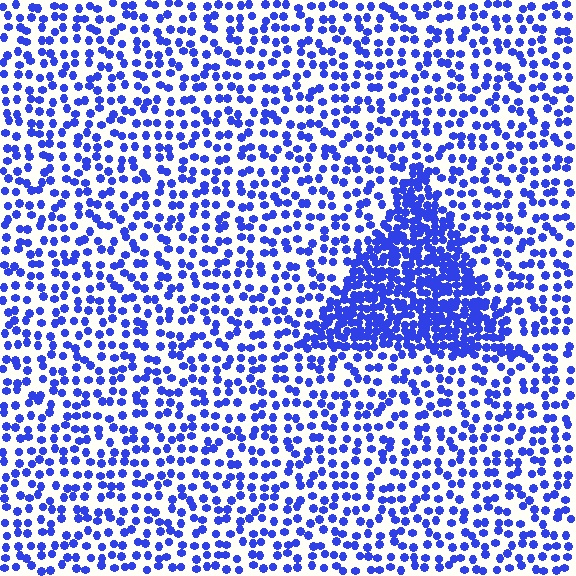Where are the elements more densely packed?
The elements are more densely packed inside the triangle boundary.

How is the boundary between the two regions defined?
The boundary is defined by a change in element density (approximately 2.5x ratio). All elements are the same color, size, and shape.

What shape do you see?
I see a triangle.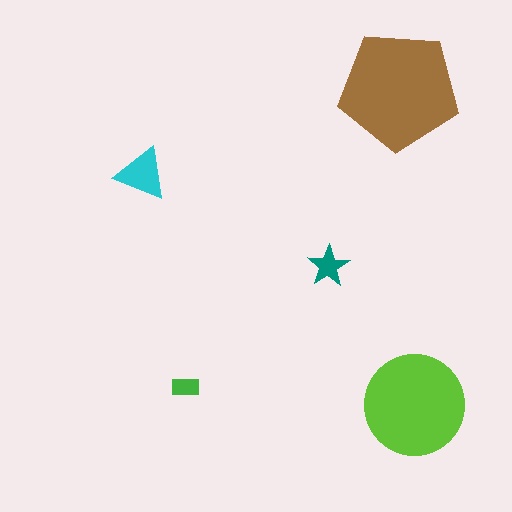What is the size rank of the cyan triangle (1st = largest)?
3rd.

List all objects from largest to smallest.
The brown pentagon, the lime circle, the cyan triangle, the teal star, the green rectangle.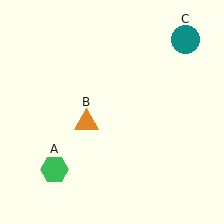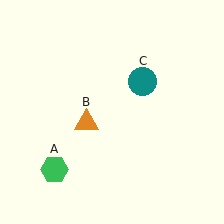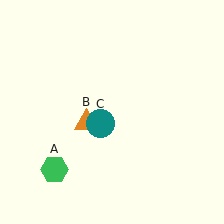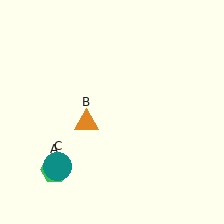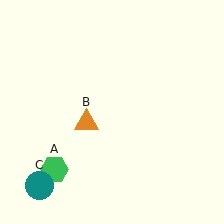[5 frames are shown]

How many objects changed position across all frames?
1 object changed position: teal circle (object C).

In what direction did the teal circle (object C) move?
The teal circle (object C) moved down and to the left.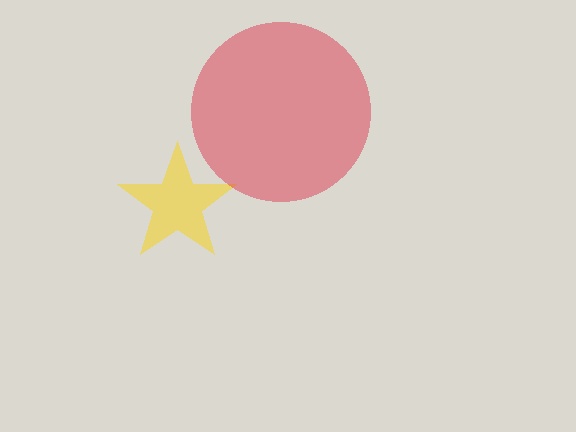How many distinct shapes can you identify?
There are 2 distinct shapes: a yellow star, a red circle.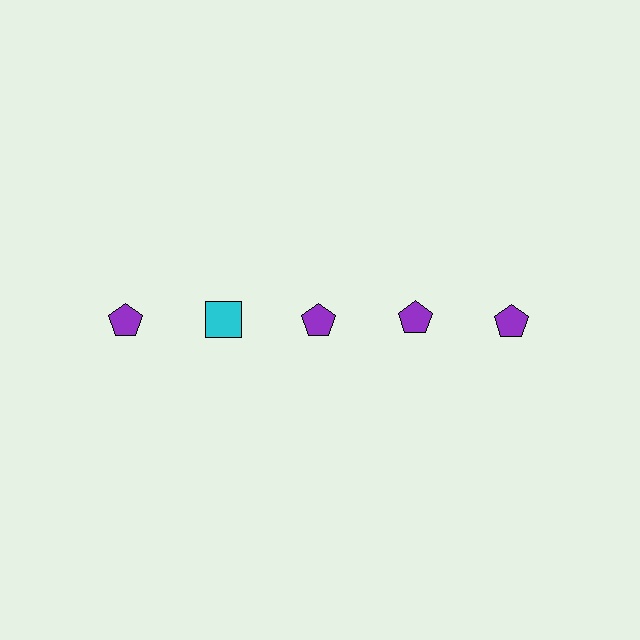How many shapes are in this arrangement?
There are 5 shapes arranged in a grid pattern.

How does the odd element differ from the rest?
It differs in both color (cyan instead of purple) and shape (square instead of pentagon).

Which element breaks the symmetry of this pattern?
The cyan square in the top row, second from left column breaks the symmetry. All other shapes are purple pentagons.